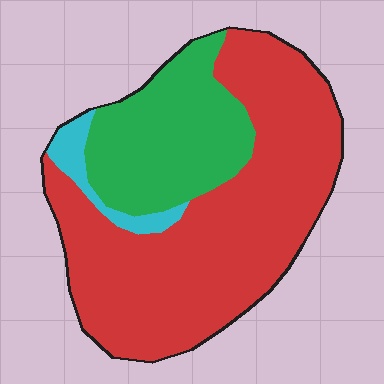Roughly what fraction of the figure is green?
Green takes up between a quarter and a half of the figure.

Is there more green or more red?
Red.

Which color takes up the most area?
Red, at roughly 65%.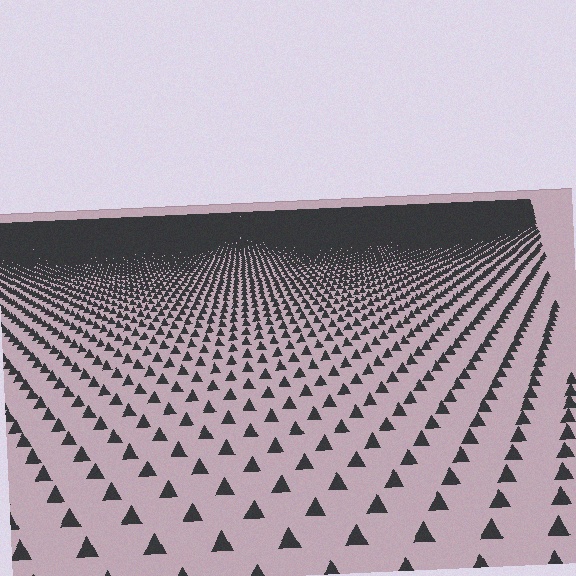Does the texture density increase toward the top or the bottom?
Density increases toward the top.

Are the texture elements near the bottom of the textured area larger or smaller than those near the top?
Larger. Near the bottom, elements are closer to the viewer and appear at a bigger on-screen size.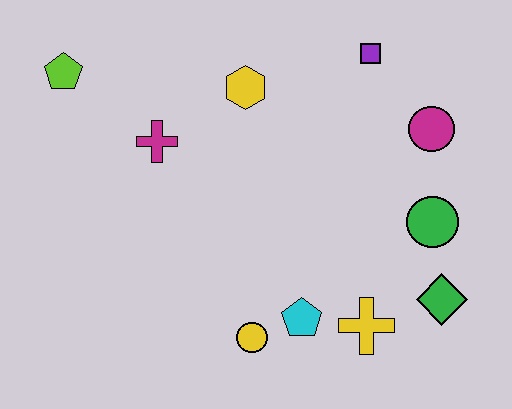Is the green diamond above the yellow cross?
Yes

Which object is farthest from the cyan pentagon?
The lime pentagon is farthest from the cyan pentagon.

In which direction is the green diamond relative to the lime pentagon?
The green diamond is to the right of the lime pentagon.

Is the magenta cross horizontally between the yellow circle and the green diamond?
No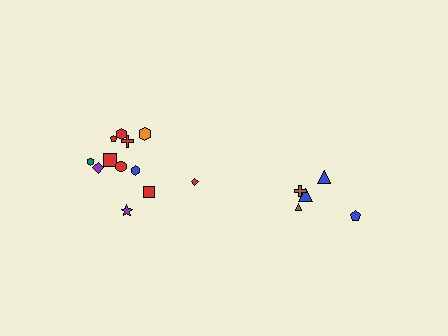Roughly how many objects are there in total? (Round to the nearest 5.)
Roughly 15 objects in total.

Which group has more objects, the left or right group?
The left group.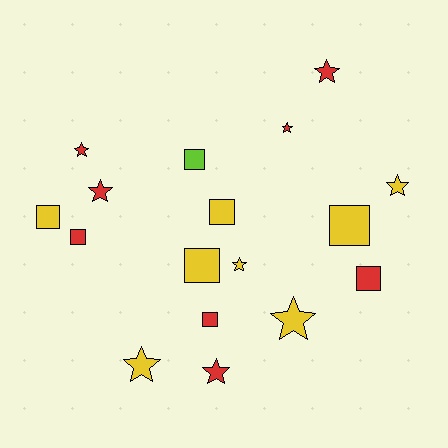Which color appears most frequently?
Red, with 8 objects.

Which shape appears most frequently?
Star, with 9 objects.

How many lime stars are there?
There are no lime stars.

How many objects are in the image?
There are 17 objects.